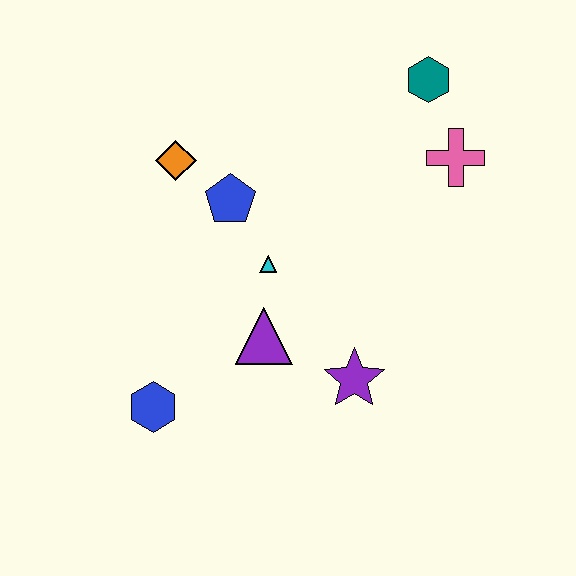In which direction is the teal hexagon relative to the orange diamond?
The teal hexagon is to the right of the orange diamond.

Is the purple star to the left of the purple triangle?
No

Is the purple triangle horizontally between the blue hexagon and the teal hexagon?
Yes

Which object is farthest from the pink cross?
The blue hexagon is farthest from the pink cross.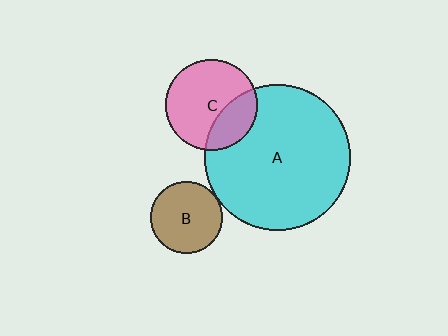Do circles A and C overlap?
Yes.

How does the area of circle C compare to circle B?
Approximately 1.6 times.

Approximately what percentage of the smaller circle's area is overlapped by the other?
Approximately 30%.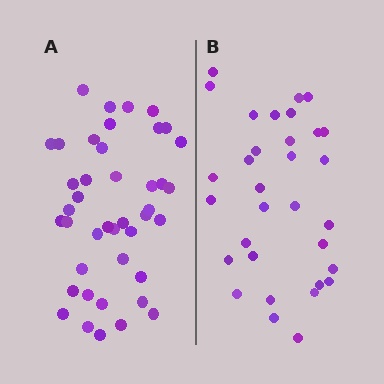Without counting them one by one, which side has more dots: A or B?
Region A (the left region) has more dots.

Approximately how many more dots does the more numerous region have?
Region A has roughly 10 or so more dots than region B.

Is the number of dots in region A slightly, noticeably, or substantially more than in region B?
Region A has noticeably more, but not dramatically so. The ratio is roughly 1.3 to 1.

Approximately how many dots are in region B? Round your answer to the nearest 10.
About 30 dots. (The exact count is 32, which rounds to 30.)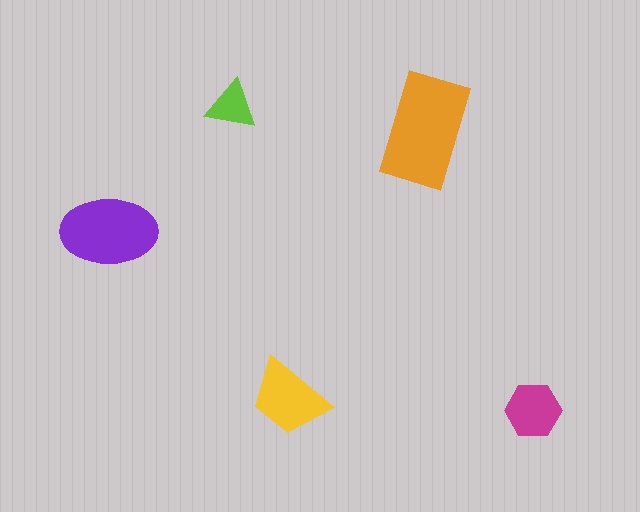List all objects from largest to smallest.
The orange rectangle, the purple ellipse, the yellow trapezoid, the magenta hexagon, the lime triangle.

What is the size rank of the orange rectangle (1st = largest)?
1st.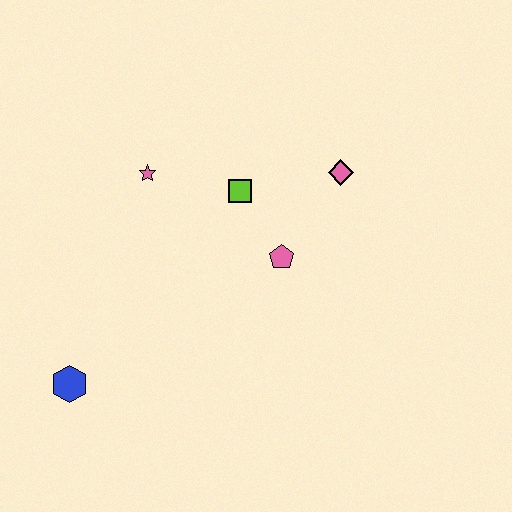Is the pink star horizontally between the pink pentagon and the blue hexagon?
Yes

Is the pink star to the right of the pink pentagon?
No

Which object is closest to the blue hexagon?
The pink star is closest to the blue hexagon.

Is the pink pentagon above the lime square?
No